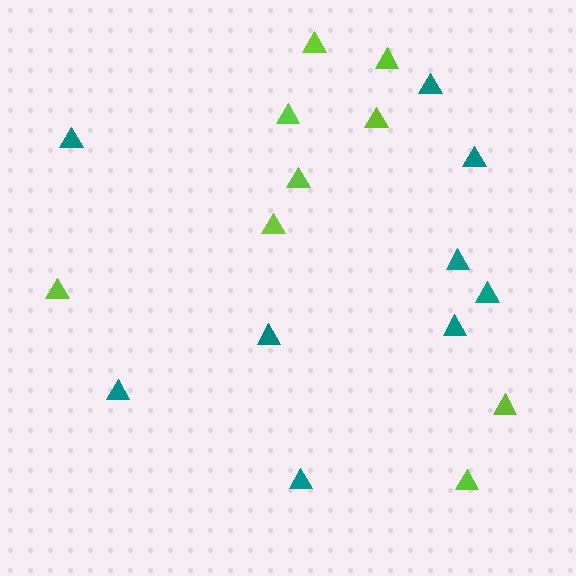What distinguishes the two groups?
There are 2 groups: one group of teal triangles (9) and one group of lime triangles (9).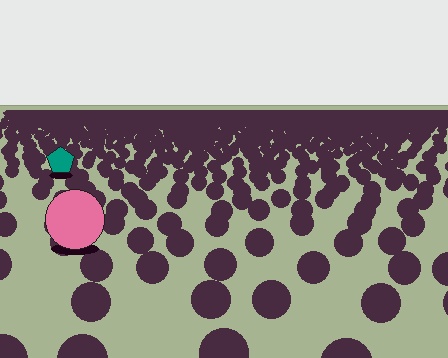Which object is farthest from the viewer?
The teal pentagon is farthest from the viewer. It appears smaller and the ground texture around it is denser.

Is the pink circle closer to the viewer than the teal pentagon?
Yes. The pink circle is closer — you can tell from the texture gradient: the ground texture is coarser near it.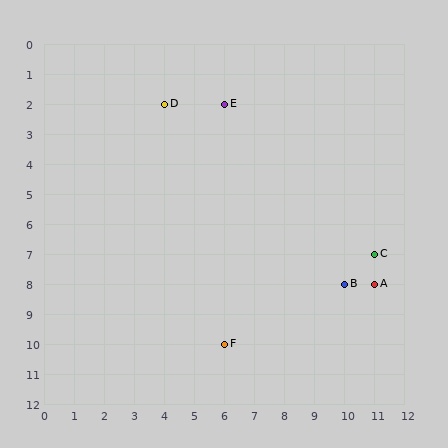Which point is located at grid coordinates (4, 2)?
Point D is at (4, 2).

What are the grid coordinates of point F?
Point F is at grid coordinates (6, 10).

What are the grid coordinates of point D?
Point D is at grid coordinates (4, 2).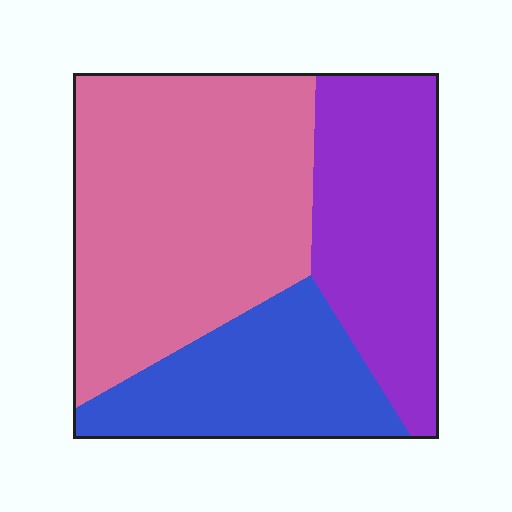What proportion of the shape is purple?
Purple covers around 30% of the shape.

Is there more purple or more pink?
Pink.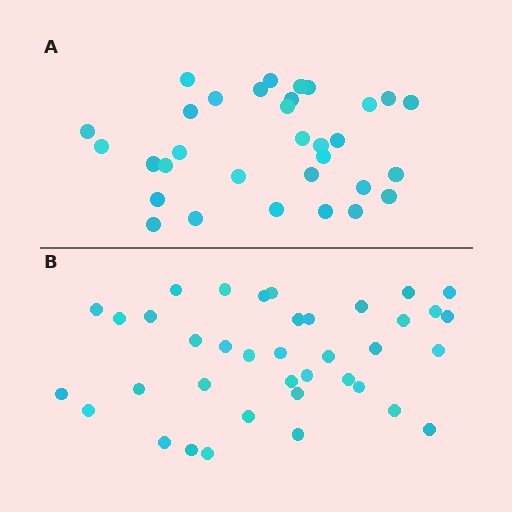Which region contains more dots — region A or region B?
Region B (the bottom region) has more dots.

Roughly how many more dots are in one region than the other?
Region B has about 6 more dots than region A.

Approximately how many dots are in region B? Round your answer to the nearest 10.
About 40 dots. (The exact count is 38, which rounds to 40.)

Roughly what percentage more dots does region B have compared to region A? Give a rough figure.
About 20% more.